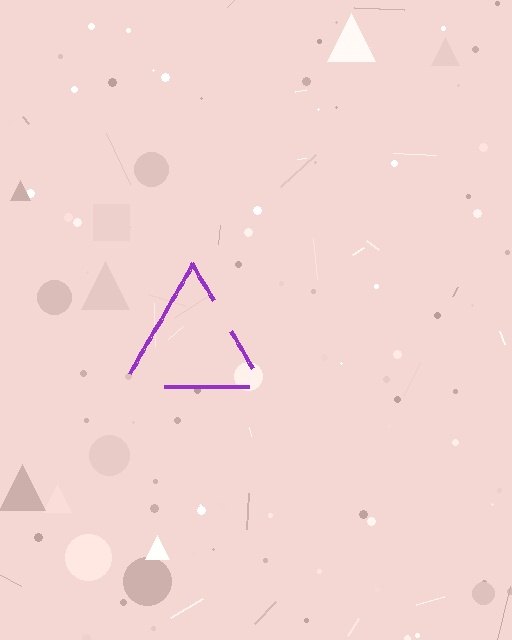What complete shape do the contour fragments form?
The contour fragments form a triangle.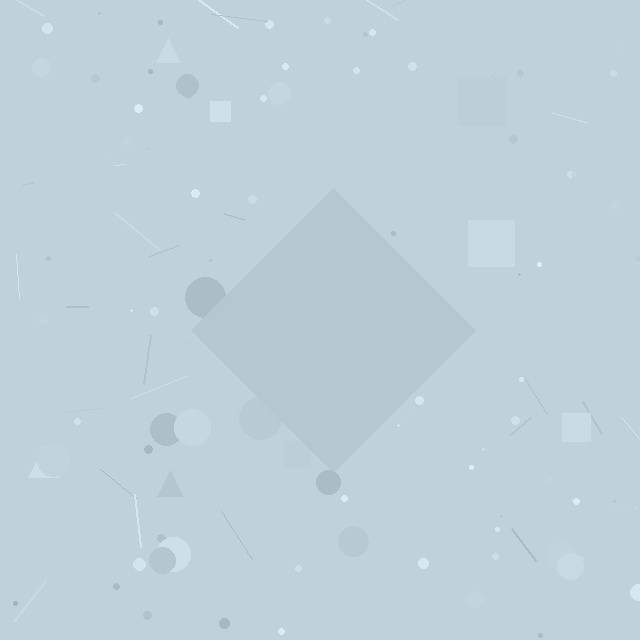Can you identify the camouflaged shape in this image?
The camouflaged shape is a diamond.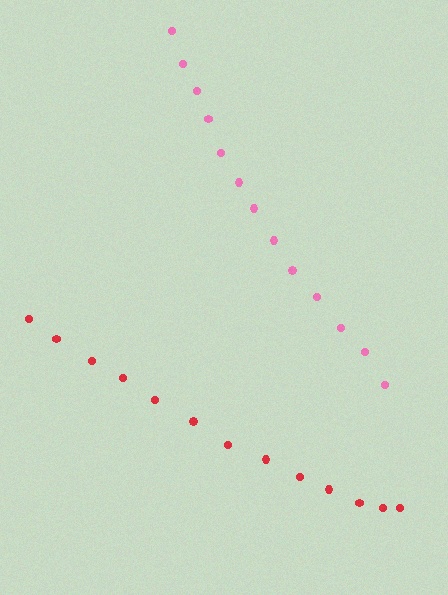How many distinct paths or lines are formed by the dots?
There are 2 distinct paths.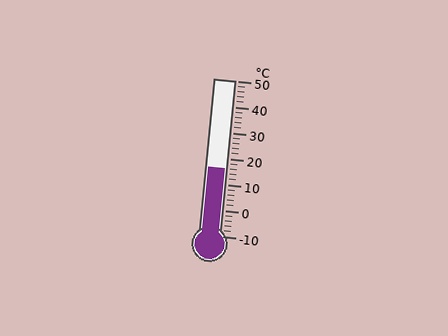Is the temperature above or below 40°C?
The temperature is below 40°C.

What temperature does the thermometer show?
The thermometer shows approximately 16°C.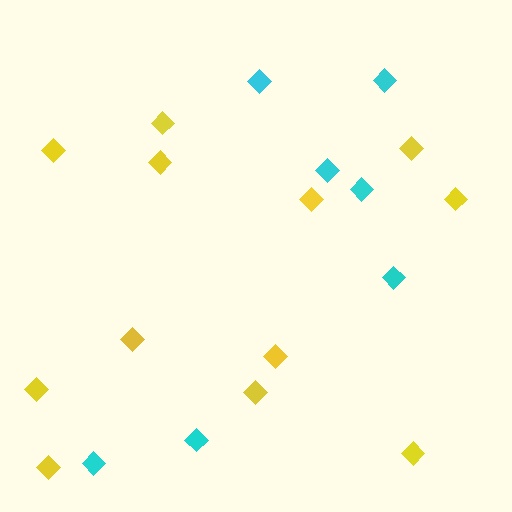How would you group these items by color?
There are 2 groups: one group of cyan diamonds (7) and one group of yellow diamonds (12).